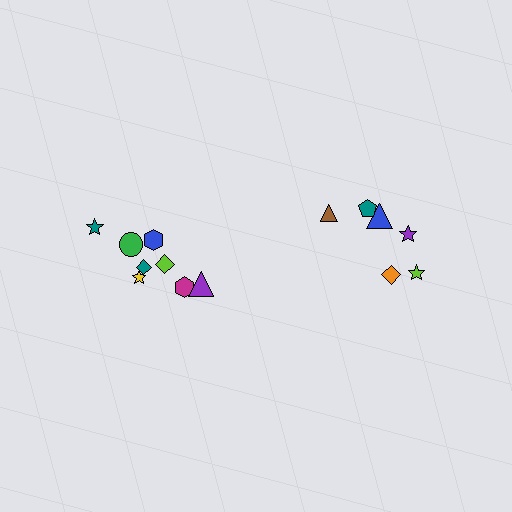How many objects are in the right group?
There are 6 objects.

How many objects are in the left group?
There are 8 objects.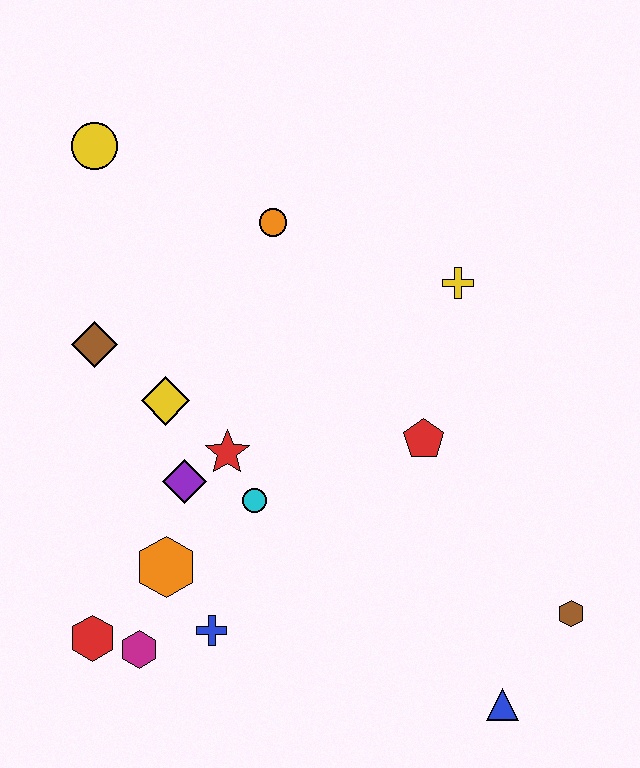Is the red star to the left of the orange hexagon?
No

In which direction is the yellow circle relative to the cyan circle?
The yellow circle is above the cyan circle.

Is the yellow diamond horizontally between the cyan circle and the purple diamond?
No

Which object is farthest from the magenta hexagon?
The yellow circle is farthest from the magenta hexagon.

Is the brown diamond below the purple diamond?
No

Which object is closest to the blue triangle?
The brown hexagon is closest to the blue triangle.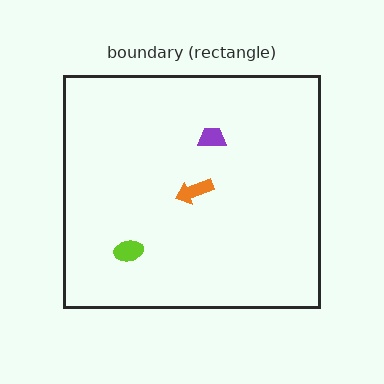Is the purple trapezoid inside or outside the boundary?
Inside.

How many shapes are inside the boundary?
3 inside, 0 outside.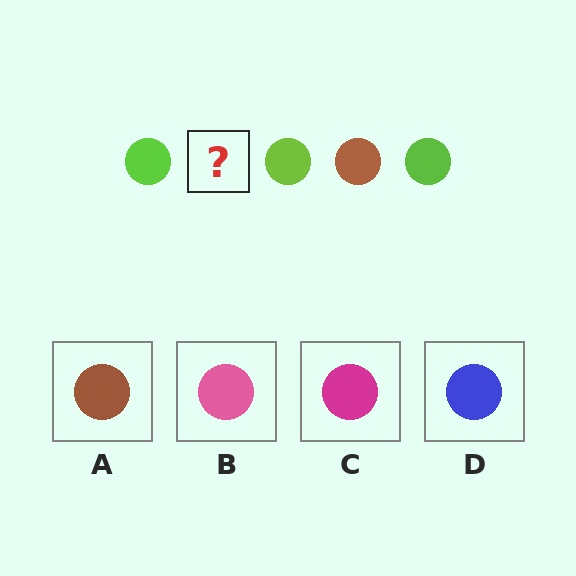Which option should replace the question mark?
Option A.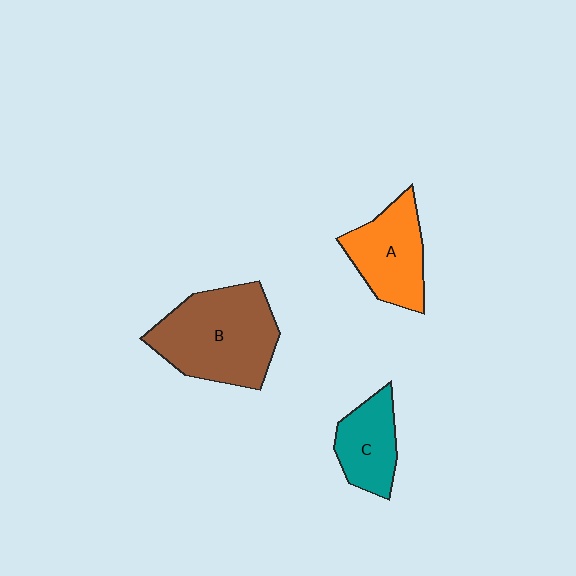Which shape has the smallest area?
Shape C (teal).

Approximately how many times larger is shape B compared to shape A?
Approximately 1.5 times.